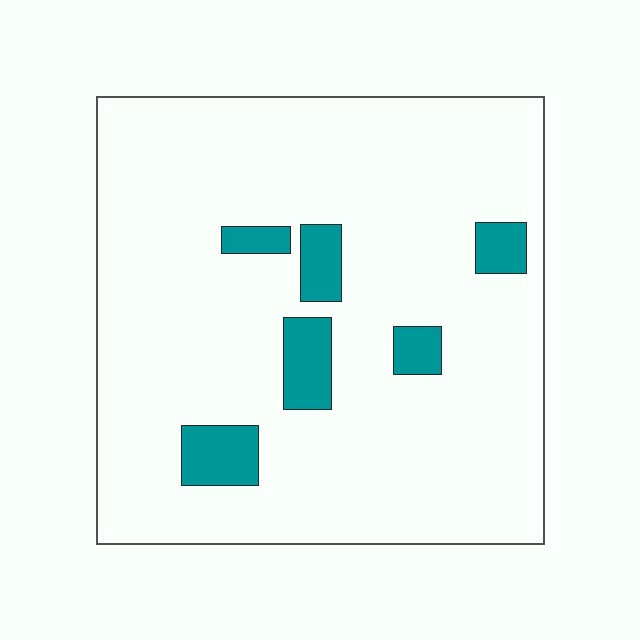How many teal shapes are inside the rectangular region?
6.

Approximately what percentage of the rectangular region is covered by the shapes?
Approximately 10%.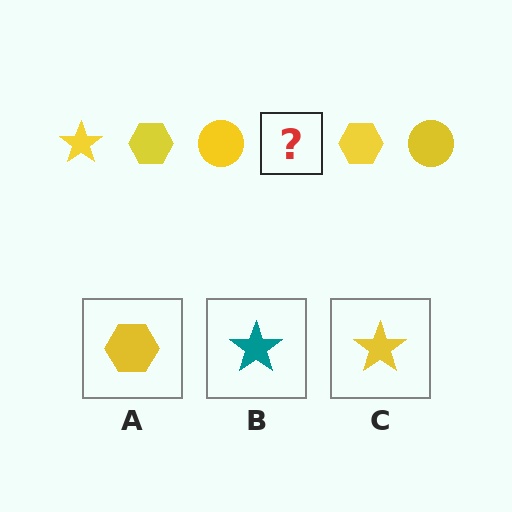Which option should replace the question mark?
Option C.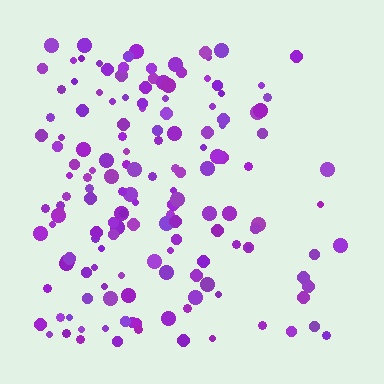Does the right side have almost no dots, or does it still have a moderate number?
Still a moderate number, just noticeably fewer than the left.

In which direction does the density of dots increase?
From right to left, with the left side densest.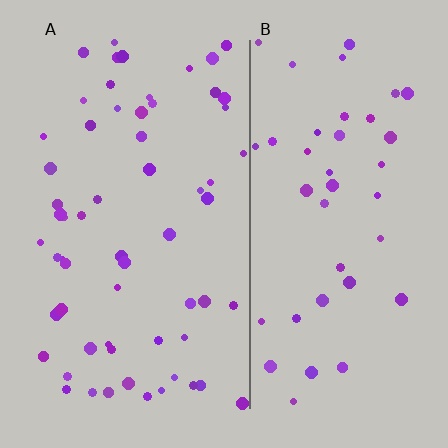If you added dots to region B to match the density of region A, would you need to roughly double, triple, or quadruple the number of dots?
Approximately double.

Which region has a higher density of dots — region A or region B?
A (the left).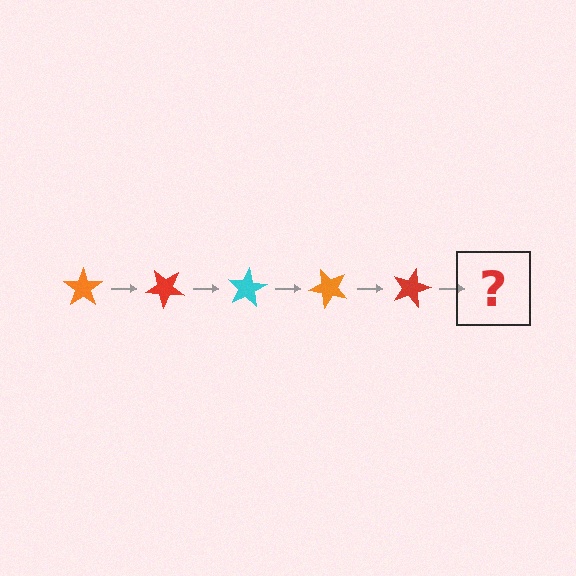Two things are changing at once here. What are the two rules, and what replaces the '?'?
The two rules are that it rotates 40 degrees each step and the color cycles through orange, red, and cyan. The '?' should be a cyan star, rotated 200 degrees from the start.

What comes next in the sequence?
The next element should be a cyan star, rotated 200 degrees from the start.